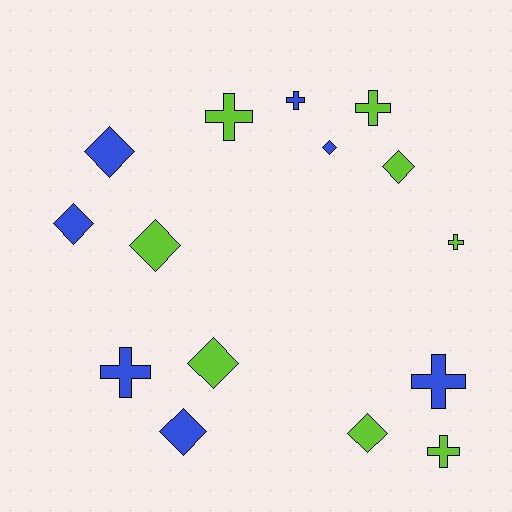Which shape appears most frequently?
Diamond, with 8 objects.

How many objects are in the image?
There are 15 objects.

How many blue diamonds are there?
There are 4 blue diamonds.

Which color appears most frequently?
Lime, with 8 objects.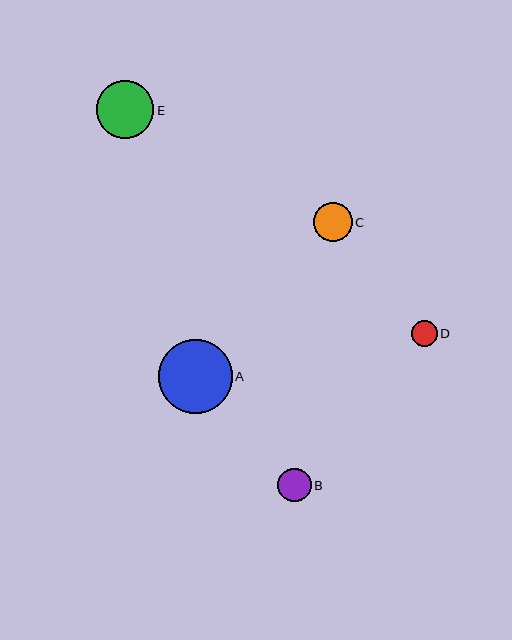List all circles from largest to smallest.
From largest to smallest: A, E, C, B, D.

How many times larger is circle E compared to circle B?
Circle E is approximately 1.7 times the size of circle B.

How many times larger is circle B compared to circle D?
Circle B is approximately 1.3 times the size of circle D.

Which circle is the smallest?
Circle D is the smallest with a size of approximately 26 pixels.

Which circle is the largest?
Circle A is the largest with a size of approximately 74 pixels.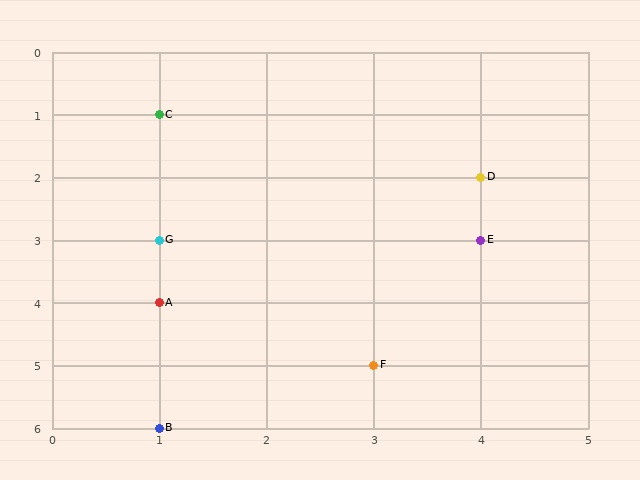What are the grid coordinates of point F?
Point F is at grid coordinates (3, 5).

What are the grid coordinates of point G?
Point G is at grid coordinates (1, 3).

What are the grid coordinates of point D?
Point D is at grid coordinates (4, 2).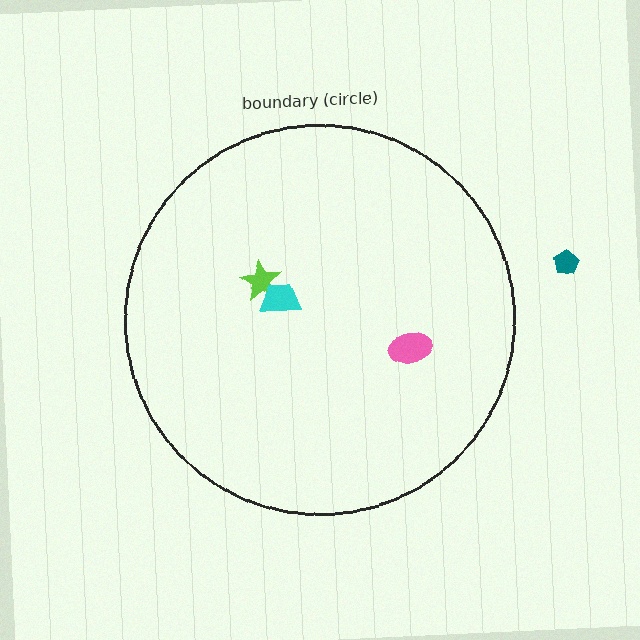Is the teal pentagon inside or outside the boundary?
Outside.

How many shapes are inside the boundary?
3 inside, 1 outside.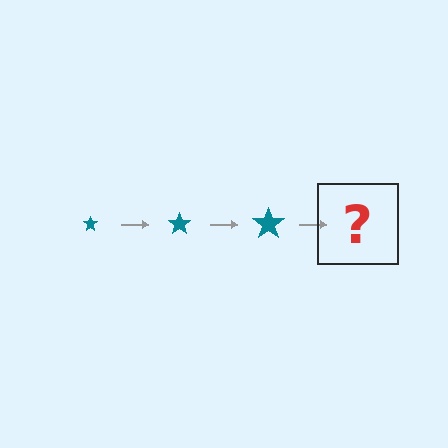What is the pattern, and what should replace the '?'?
The pattern is that the star gets progressively larger each step. The '?' should be a teal star, larger than the previous one.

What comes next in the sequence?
The next element should be a teal star, larger than the previous one.